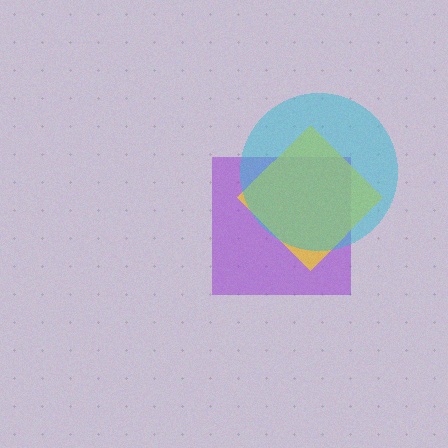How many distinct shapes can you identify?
There are 3 distinct shapes: a purple square, a yellow diamond, a cyan circle.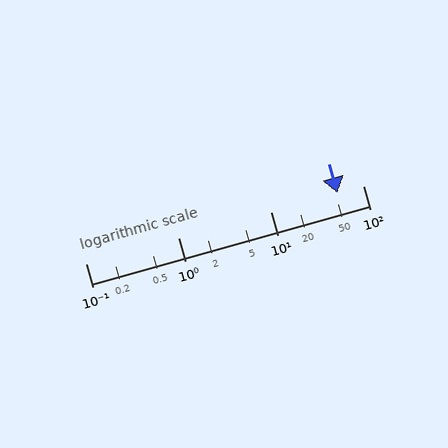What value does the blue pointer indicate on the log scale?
The pointer indicates approximately 53.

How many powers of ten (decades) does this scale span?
The scale spans 3 decades, from 0.1 to 100.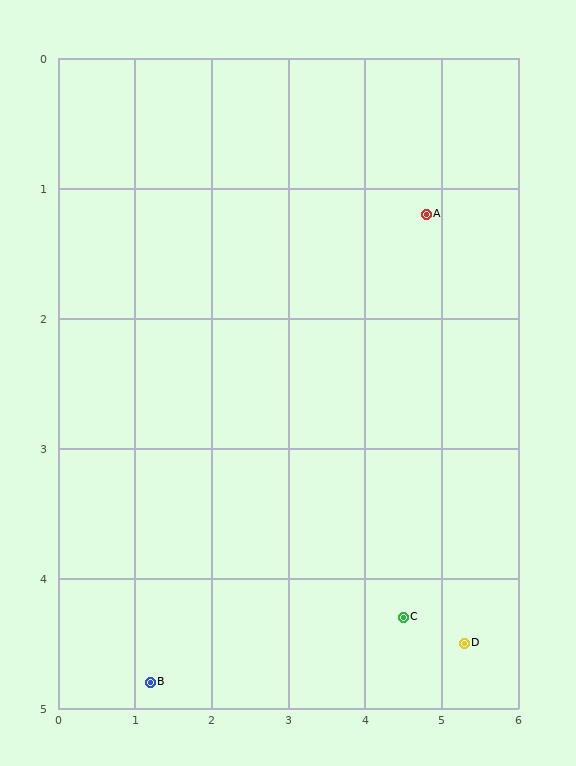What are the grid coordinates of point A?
Point A is at approximately (4.8, 1.2).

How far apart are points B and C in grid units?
Points B and C are about 3.3 grid units apart.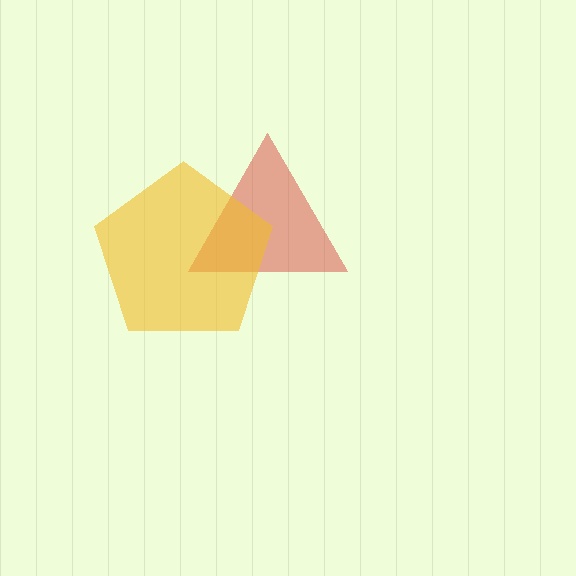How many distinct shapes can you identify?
There are 2 distinct shapes: a red triangle, a yellow pentagon.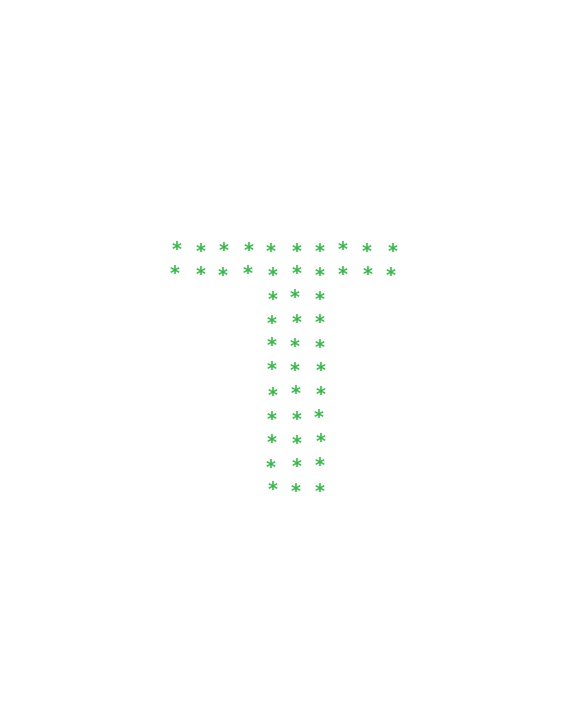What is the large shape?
The large shape is the letter T.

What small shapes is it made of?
It is made of small asterisks.